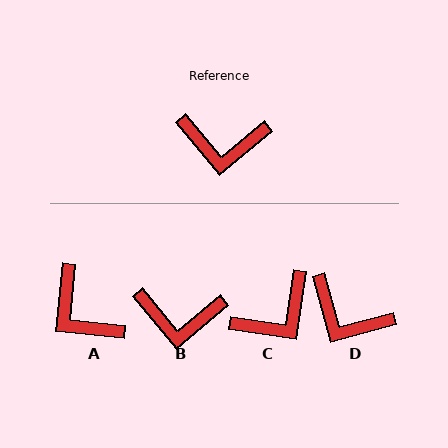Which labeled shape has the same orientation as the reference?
B.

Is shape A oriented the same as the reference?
No, it is off by about 45 degrees.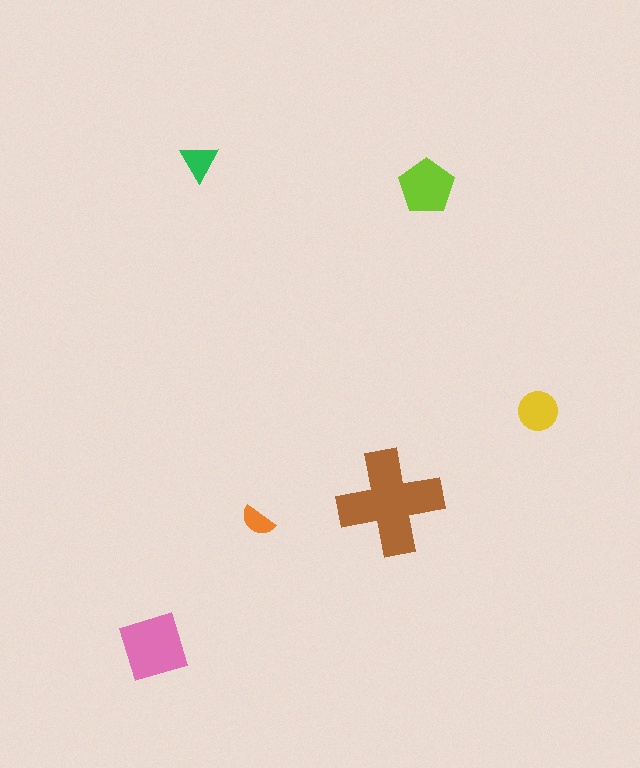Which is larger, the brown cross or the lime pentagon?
The brown cross.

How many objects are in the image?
There are 6 objects in the image.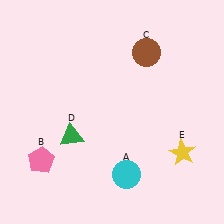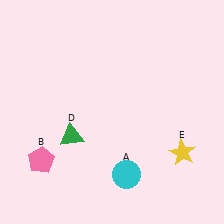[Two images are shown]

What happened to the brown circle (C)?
The brown circle (C) was removed in Image 2. It was in the top-right area of Image 1.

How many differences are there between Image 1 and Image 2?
There is 1 difference between the two images.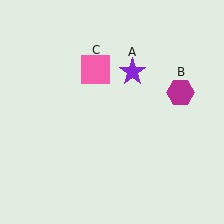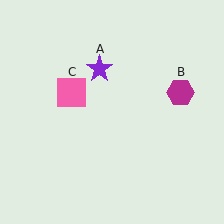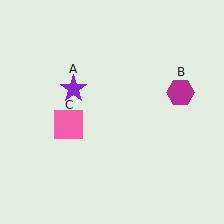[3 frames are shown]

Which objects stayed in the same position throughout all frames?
Magenta hexagon (object B) remained stationary.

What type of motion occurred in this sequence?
The purple star (object A), pink square (object C) rotated counterclockwise around the center of the scene.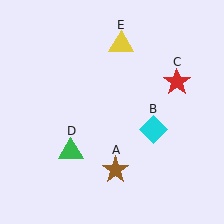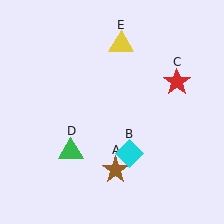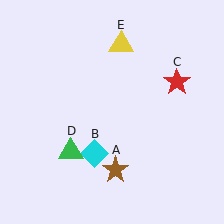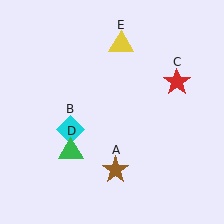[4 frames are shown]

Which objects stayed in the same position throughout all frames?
Brown star (object A) and red star (object C) and green triangle (object D) and yellow triangle (object E) remained stationary.